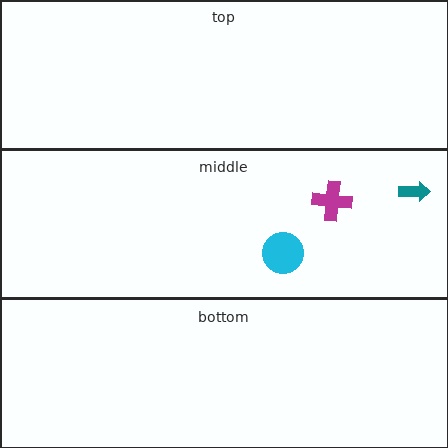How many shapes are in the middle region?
3.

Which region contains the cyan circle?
The middle region.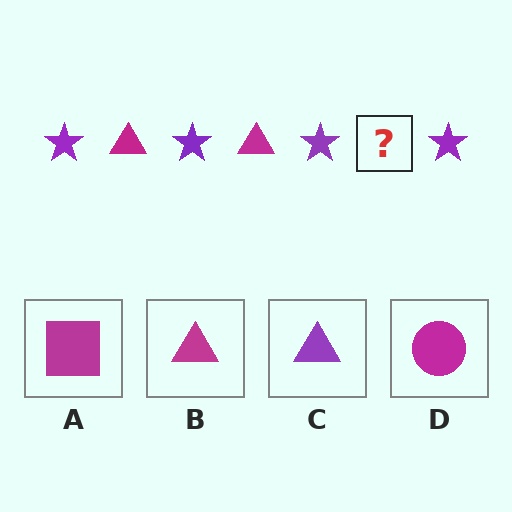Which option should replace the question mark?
Option B.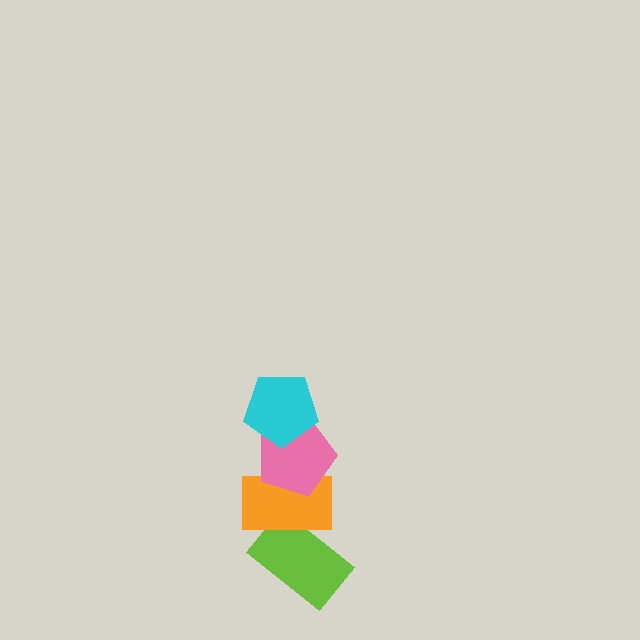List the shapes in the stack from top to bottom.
From top to bottom: the cyan pentagon, the pink pentagon, the orange rectangle, the lime rectangle.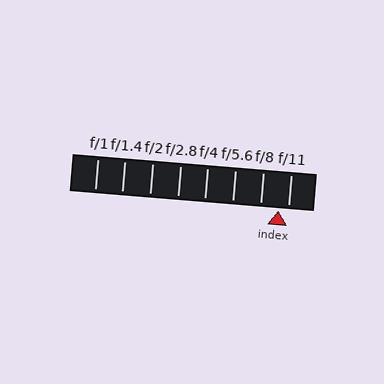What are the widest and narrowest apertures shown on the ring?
The widest aperture shown is f/1 and the narrowest is f/11.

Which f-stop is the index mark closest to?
The index mark is closest to f/11.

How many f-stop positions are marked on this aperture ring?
There are 8 f-stop positions marked.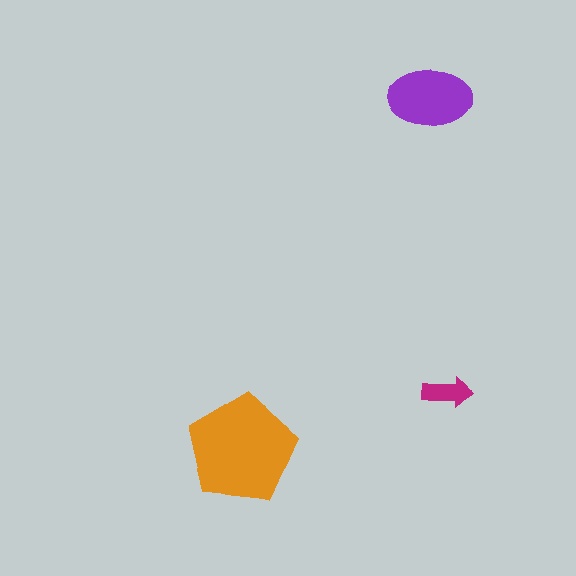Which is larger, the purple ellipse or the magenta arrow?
The purple ellipse.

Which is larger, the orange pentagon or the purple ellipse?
The orange pentagon.